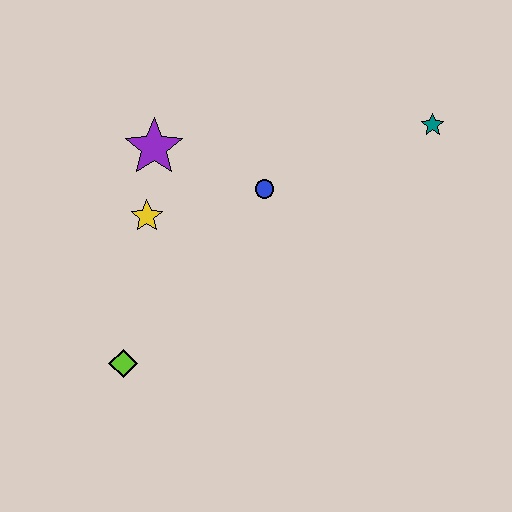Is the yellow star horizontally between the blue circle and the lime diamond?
Yes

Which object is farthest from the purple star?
The teal star is farthest from the purple star.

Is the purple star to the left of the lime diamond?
No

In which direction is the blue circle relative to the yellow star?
The blue circle is to the right of the yellow star.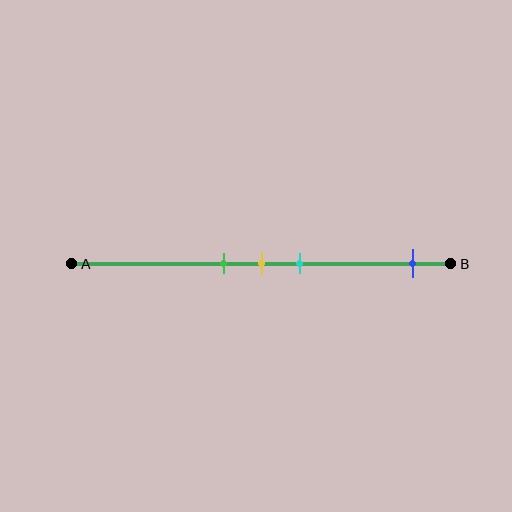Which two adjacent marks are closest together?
The green and yellow marks are the closest adjacent pair.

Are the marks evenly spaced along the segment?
No, the marks are not evenly spaced.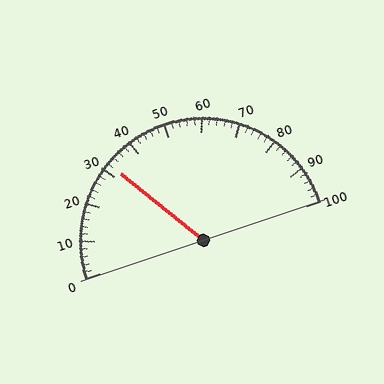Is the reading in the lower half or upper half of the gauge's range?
The reading is in the lower half of the range (0 to 100).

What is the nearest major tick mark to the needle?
The nearest major tick mark is 30.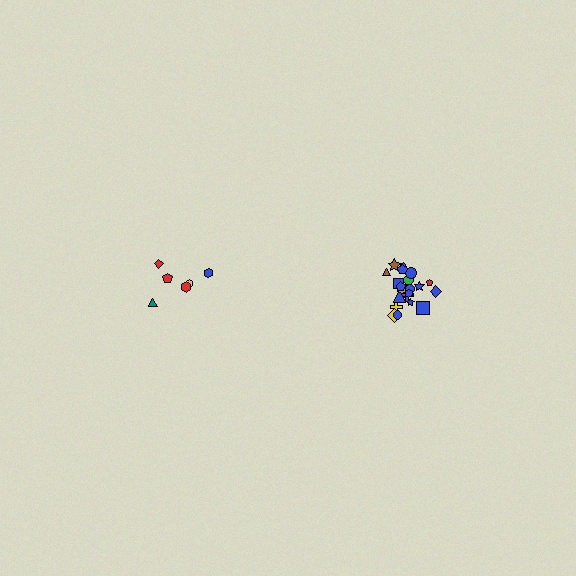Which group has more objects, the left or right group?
The right group.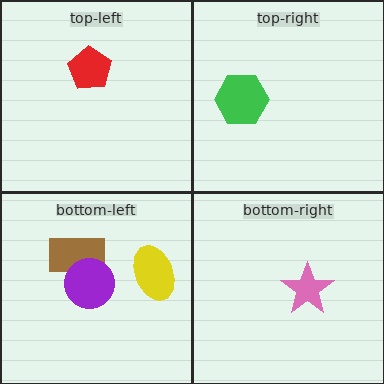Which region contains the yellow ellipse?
The bottom-left region.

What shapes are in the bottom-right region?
The pink star.